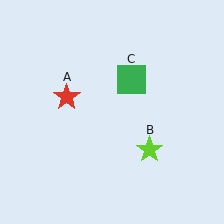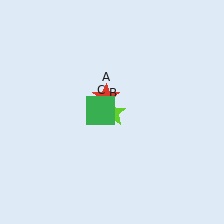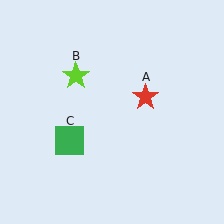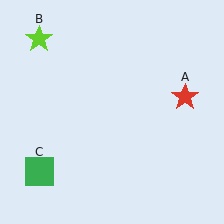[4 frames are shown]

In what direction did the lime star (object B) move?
The lime star (object B) moved up and to the left.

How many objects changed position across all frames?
3 objects changed position: red star (object A), lime star (object B), green square (object C).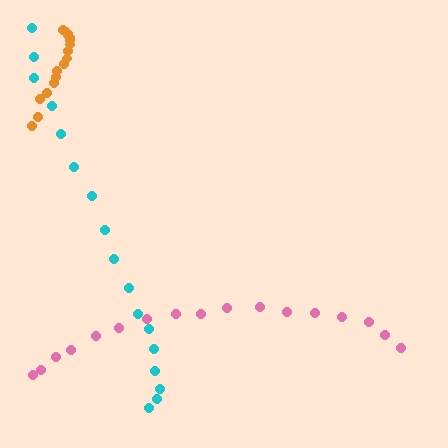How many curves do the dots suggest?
There are 3 distinct paths.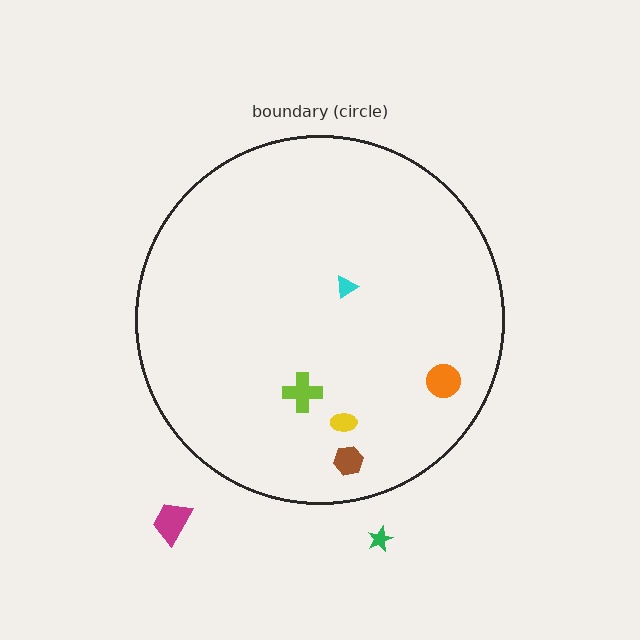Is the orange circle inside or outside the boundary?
Inside.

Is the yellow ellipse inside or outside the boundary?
Inside.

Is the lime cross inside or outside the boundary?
Inside.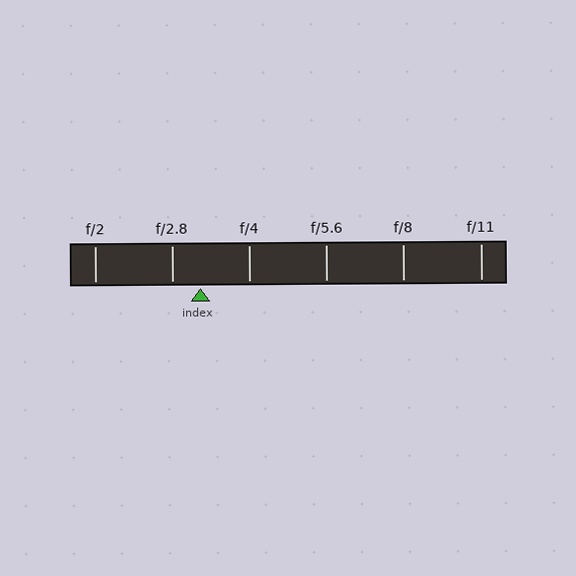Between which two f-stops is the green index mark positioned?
The index mark is between f/2.8 and f/4.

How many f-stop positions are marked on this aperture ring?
There are 6 f-stop positions marked.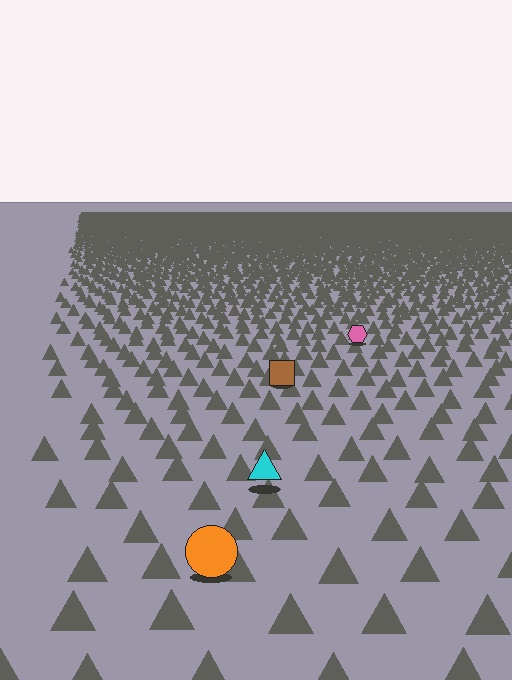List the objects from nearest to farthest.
From nearest to farthest: the orange circle, the cyan triangle, the brown square, the pink hexagon.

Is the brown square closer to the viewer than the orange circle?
No. The orange circle is closer — you can tell from the texture gradient: the ground texture is coarser near it.